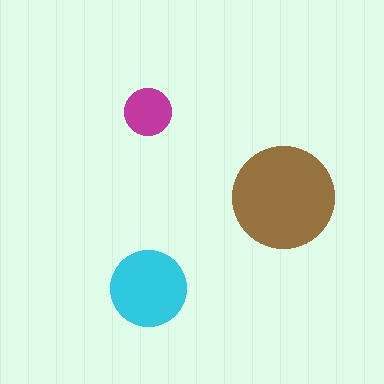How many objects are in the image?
There are 3 objects in the image.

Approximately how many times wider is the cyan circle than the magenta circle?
About 1.5 times wider.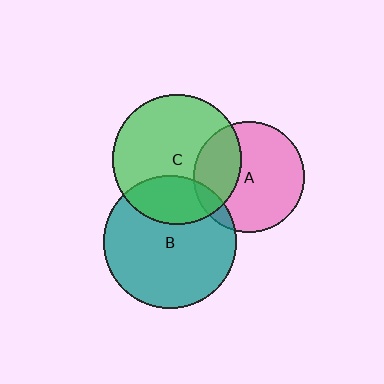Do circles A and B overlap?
Yes.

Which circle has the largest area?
Circle B (teal).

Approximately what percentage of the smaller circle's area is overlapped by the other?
Approximately 10%.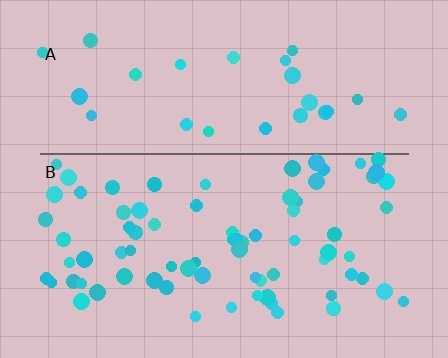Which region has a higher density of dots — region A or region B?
B (the bottom).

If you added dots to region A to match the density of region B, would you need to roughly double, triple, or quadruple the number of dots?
Approximately triple.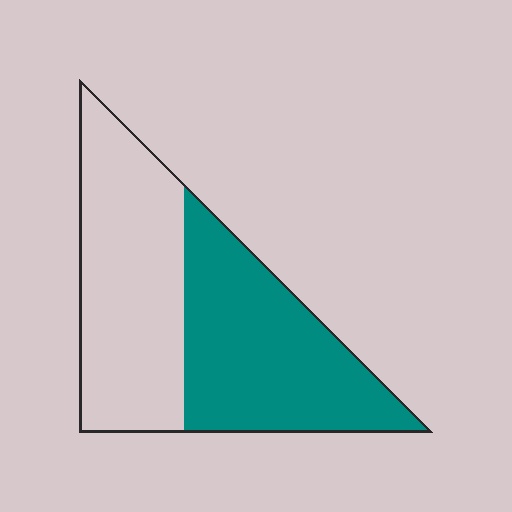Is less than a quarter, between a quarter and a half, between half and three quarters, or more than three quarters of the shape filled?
Between a quarter and a half.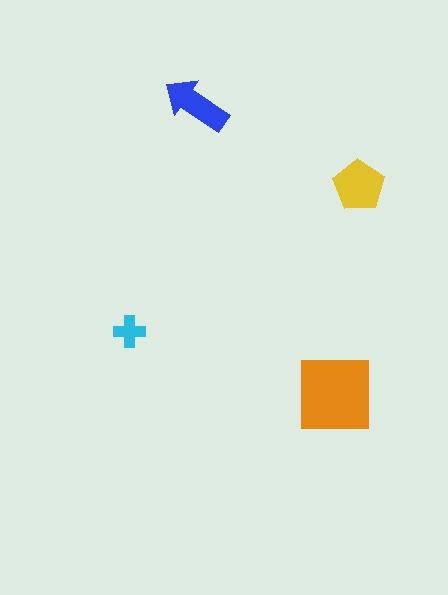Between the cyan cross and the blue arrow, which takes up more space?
The blue arrow.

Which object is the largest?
The orange square.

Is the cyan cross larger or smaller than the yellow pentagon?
Smaller.